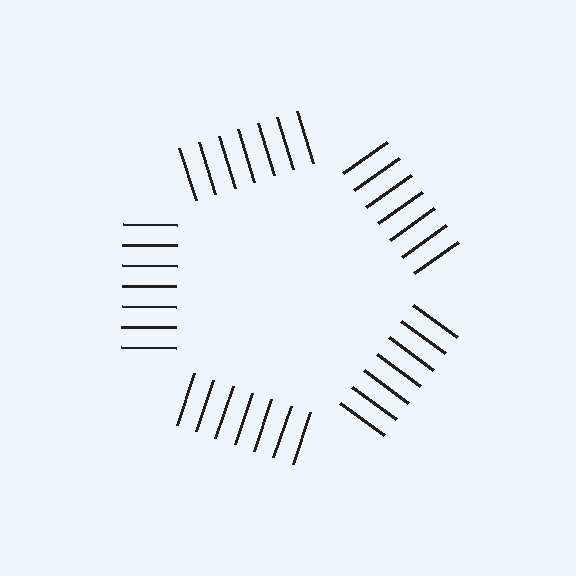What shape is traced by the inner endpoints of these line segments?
An illusory pentagon — the line segments terminate on its edges but no continuous stroke is drawn.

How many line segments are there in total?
35 — 7 along each of the 5 edges.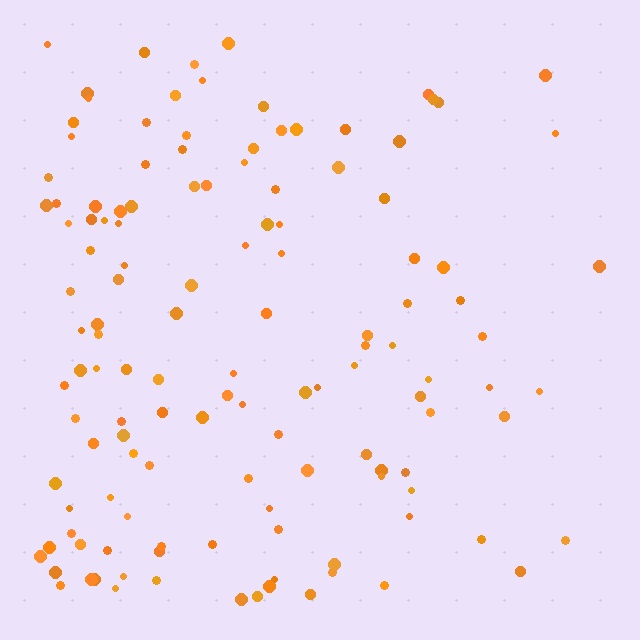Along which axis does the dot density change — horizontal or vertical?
Horizontal.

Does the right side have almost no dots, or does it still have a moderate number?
Still a moderate number, just noticeably fewer than the left.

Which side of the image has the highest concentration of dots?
The left.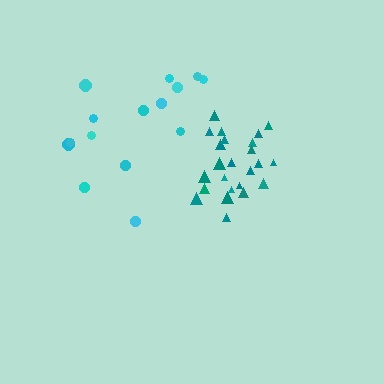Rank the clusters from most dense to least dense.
teal, cyan.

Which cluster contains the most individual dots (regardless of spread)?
Teal (25).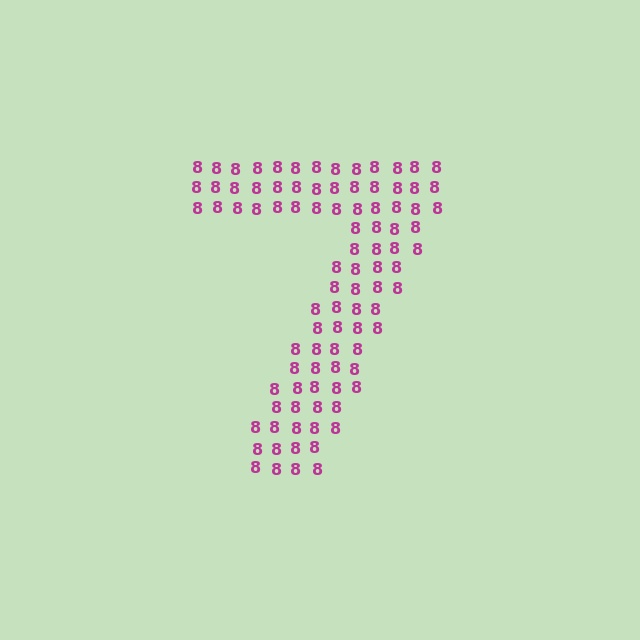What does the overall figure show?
The overall figure shows the digit 7.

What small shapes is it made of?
It is made of small digit 8's.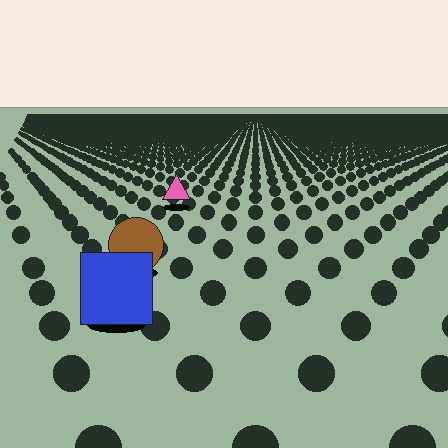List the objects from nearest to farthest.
From nearest to farthest: the blue square, the brown circle, the pink triangle.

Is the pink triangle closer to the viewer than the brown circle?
No. The brown circle is closer — you can tell from the texture gradient: the ground texture is coarser near it.